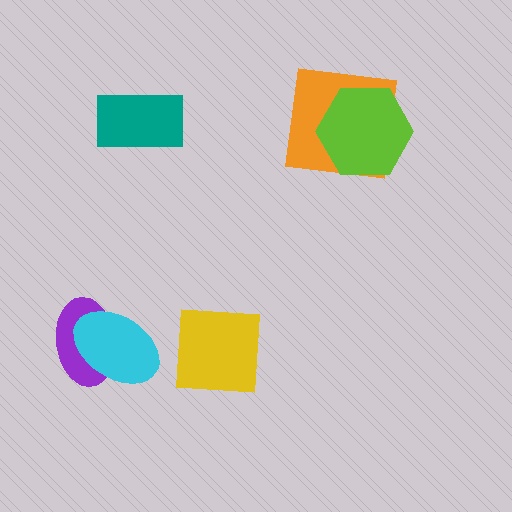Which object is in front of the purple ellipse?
The cyan ellipse is in front of the purple ellipse.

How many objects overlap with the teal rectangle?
0 objects overlap with the teal rectangle.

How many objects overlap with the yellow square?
0 objects overlap with the yellow square.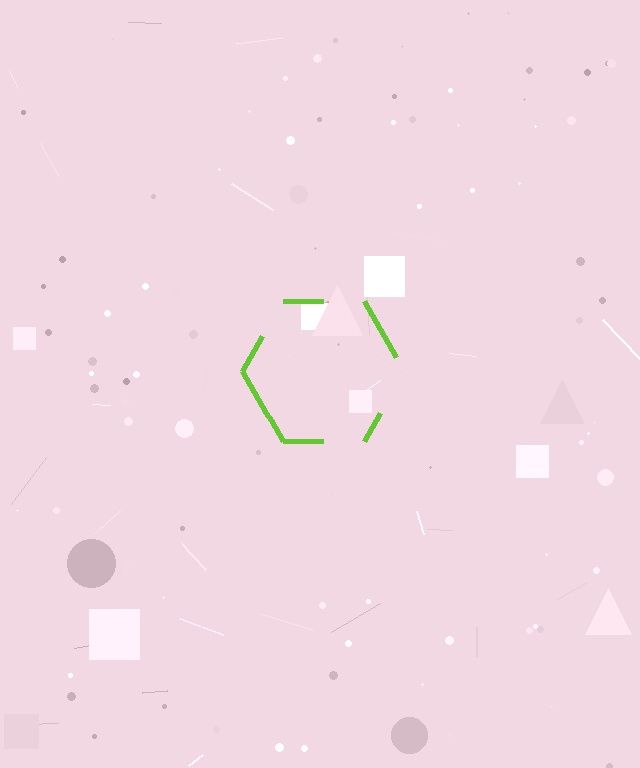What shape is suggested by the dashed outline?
The dashed outline suggests a hexagon.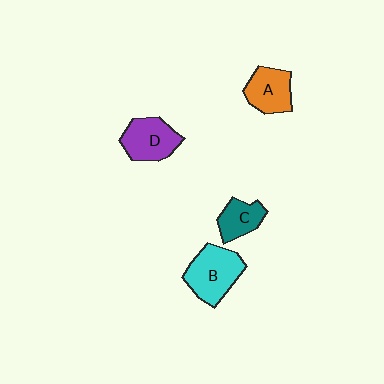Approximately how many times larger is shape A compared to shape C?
Approximately 1.3 times.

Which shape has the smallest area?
Shape C (teal).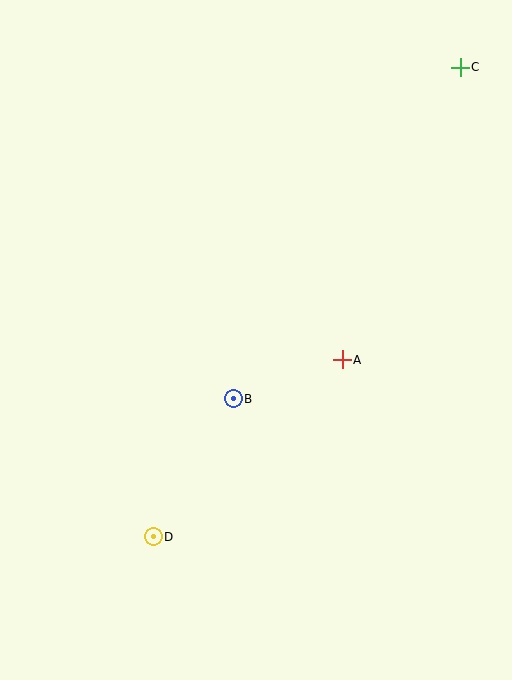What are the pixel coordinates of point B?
Point B is at (233, 399).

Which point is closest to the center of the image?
Point B at (233, 399) is closest to the center.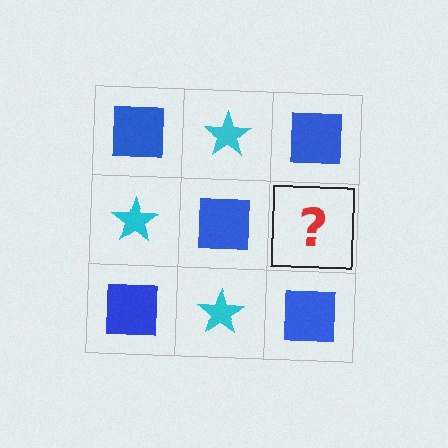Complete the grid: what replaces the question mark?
The question mark should be replaced with a cyan star.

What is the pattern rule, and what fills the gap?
The rule is that it alternates blue square and cyan star in a checkerboard pattern. The gap should be filled with a cyan star.